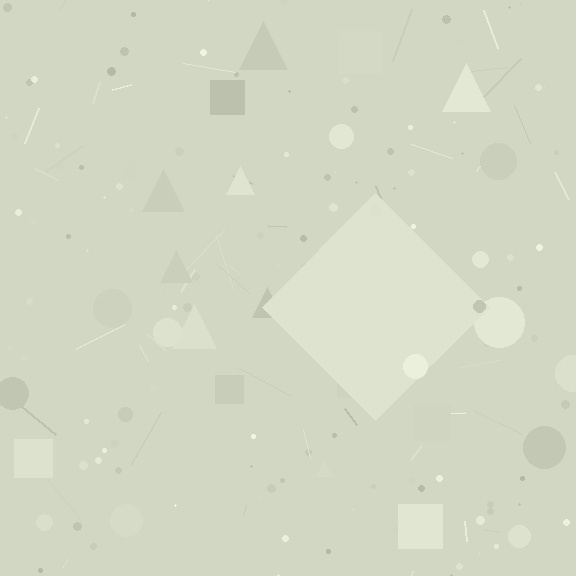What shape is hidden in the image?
A diamond is hidden in the image.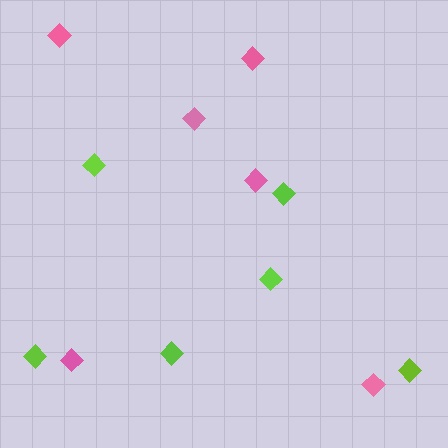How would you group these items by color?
There are 2 groups: one group of lime diamonds (6) and one group of pink diamonds (6).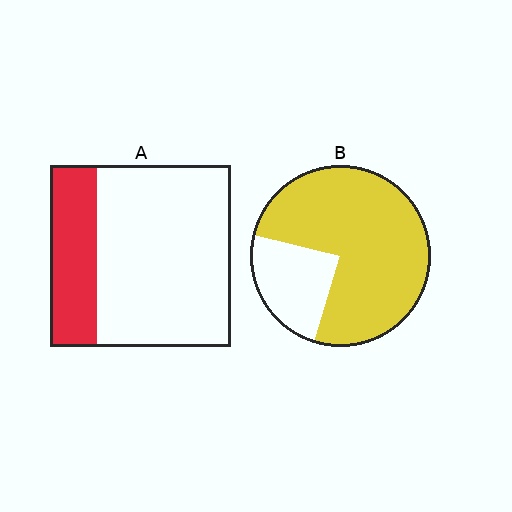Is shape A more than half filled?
No.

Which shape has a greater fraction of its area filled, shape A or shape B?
Shape B.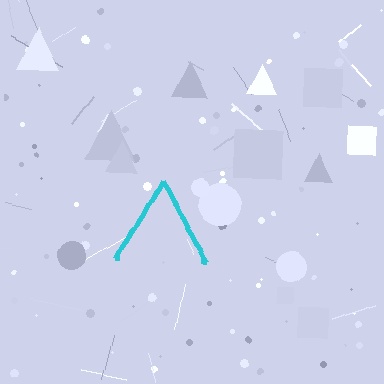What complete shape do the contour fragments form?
The contour fragments form a triangle.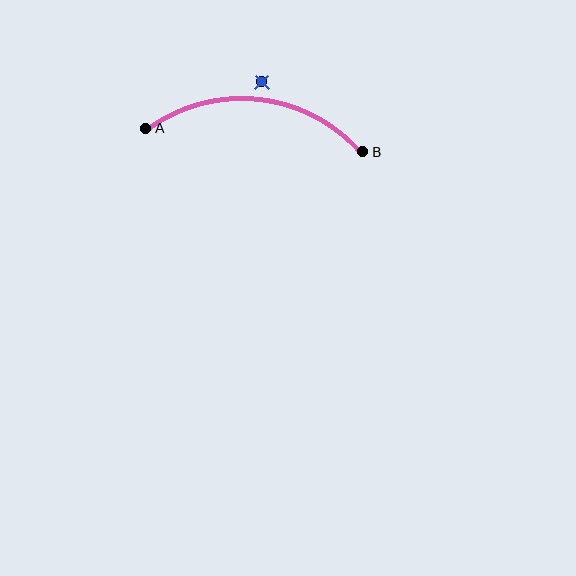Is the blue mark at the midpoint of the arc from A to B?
No — the blue mark does not lie on the arc at all. It sits slightly outside the curve.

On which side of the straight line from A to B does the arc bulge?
The arc bulges above the straight line connecting A and B.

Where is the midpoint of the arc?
The arc midpoint is the point on the curve farthest from the straight line joining A and B. It sits above that line.